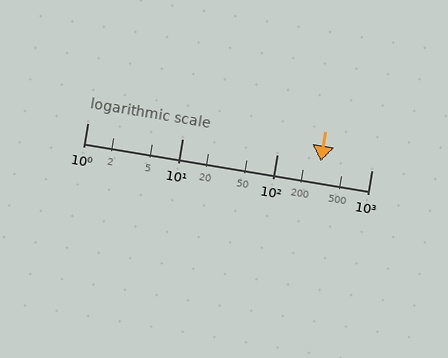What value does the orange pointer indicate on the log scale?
The pointer indicates approximately 290.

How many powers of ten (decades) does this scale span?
The scale spans 3 decades, from 1 to 1000.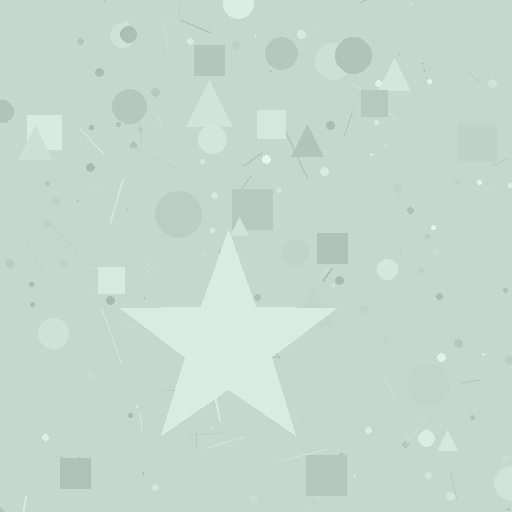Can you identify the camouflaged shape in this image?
The camouflaged shape is a star.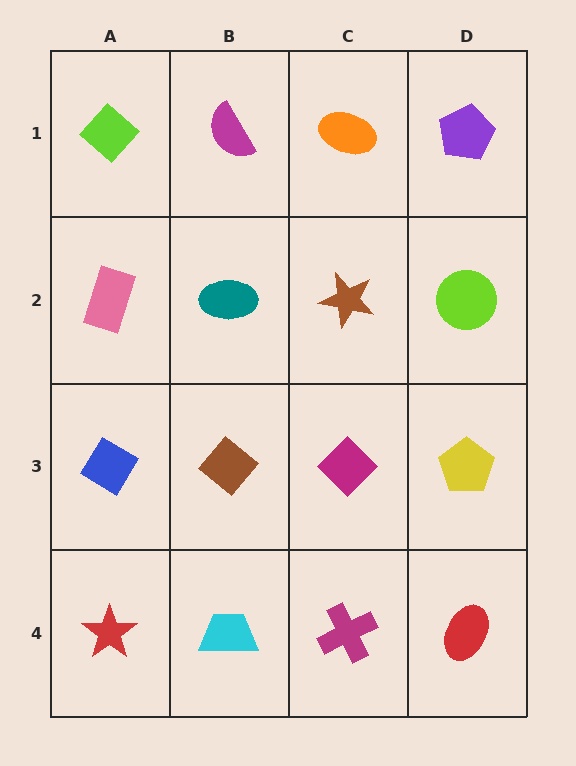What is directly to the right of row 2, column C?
A lime circle.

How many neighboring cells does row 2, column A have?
3.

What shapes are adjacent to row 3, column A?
A pink rectangle (row 2, column A), a red star (row 4, column A), a brown diamond (row 3, column B).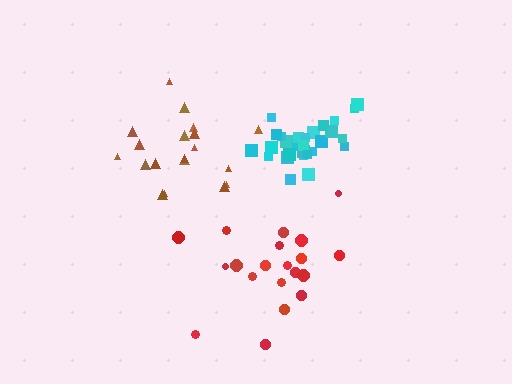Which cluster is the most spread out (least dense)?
Red.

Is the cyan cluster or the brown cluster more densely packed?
Cyan.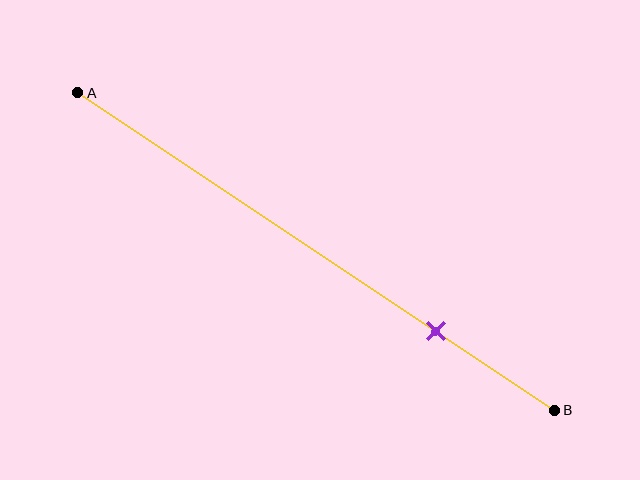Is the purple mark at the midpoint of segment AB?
No, the mark is at about 75% from A, not at the 50% midpoint.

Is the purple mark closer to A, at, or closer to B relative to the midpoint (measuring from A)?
The purple mark is closer to point B than the midpoint of segment AB.